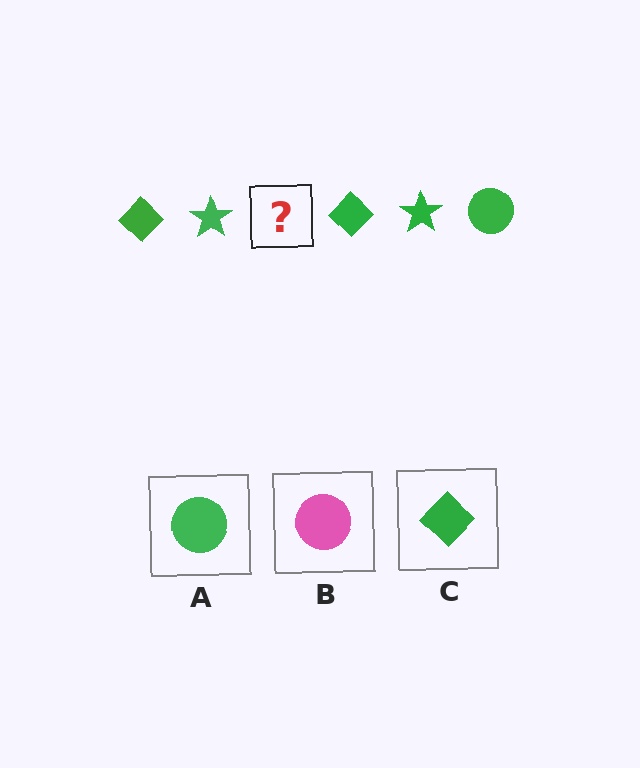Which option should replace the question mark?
Option A.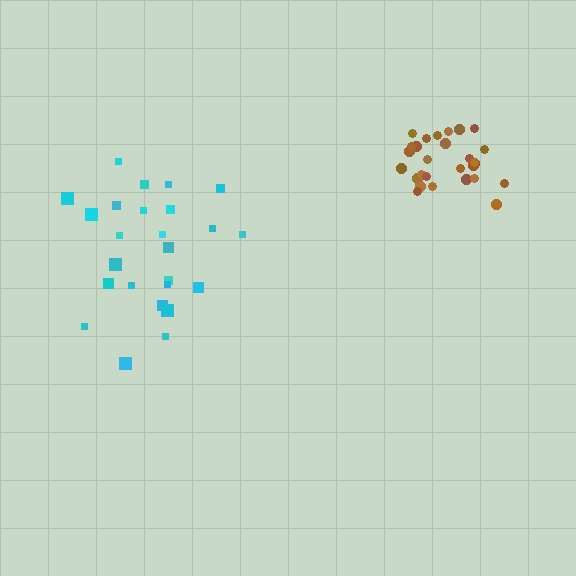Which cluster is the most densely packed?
Brown.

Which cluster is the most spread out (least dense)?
Cyan.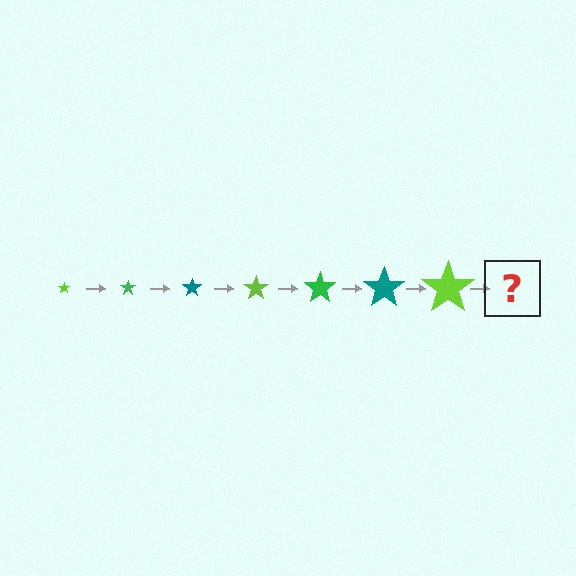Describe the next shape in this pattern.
It should be a green star, larger than the previous one.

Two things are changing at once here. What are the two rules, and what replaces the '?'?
The two rules are that the star grows larger each step and the color cycles through lime, green, and teal. The '?' should be a green star, larger than the previous one.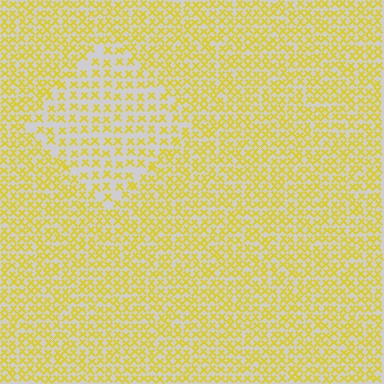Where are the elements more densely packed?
The elements are more densely packed outside the diamond boundary.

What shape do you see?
I see a diamond.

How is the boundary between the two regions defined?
The boundary is defined by a change in element density (approximately 1.7x ratio). All elements are the same color, size, and shape.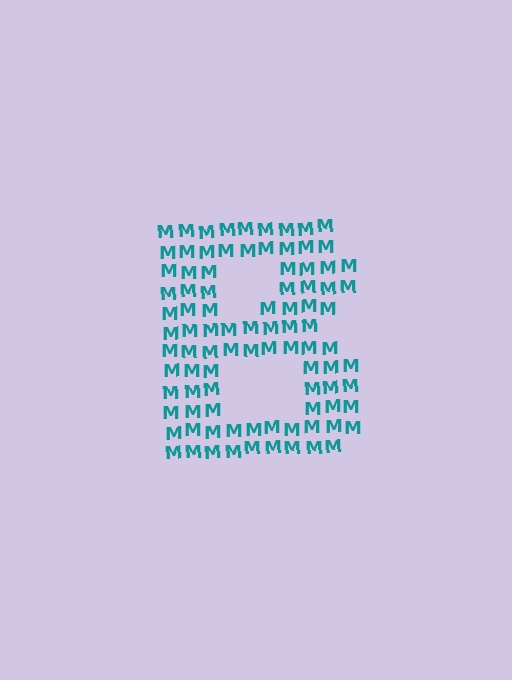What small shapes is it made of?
It is made of small letter M's.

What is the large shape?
The large shape is the letter B.